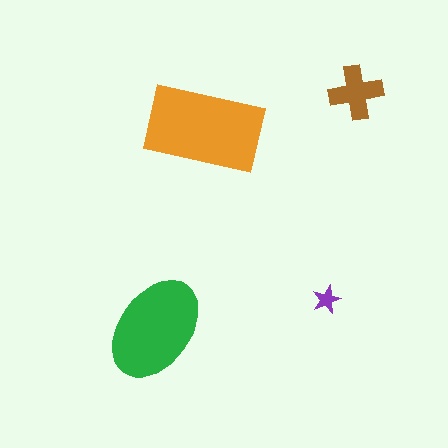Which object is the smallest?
The purple star.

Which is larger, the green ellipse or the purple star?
The green ellipse.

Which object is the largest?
The orange rectangle.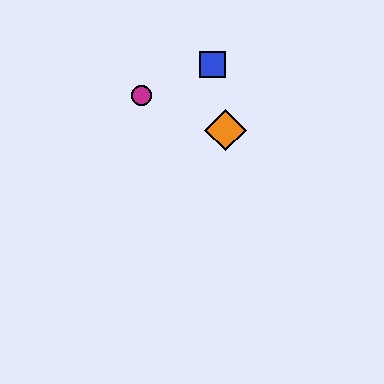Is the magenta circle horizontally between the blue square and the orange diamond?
No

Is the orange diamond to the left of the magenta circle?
No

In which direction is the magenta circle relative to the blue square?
The magenta circle is to the left of the blue square.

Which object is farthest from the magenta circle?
The orange diamond is farthest from the magenta circle.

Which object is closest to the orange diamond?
The blue square is closest to the orange diamond.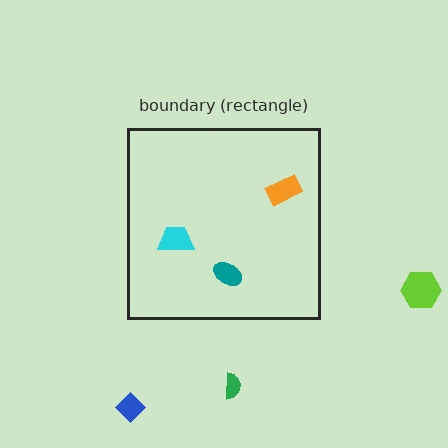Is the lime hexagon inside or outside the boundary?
Outside.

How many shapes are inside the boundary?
3 inside, 3 outside.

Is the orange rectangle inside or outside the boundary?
Inside.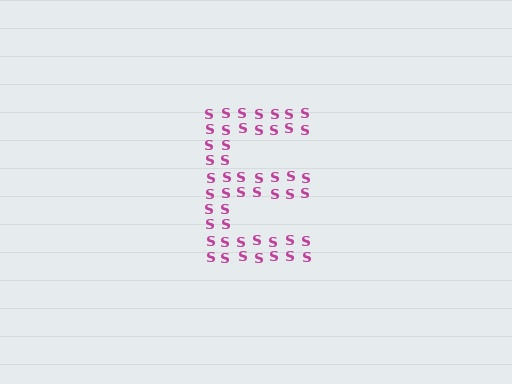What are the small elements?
The small elements are letter S's.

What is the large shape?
The large shape is the letter E.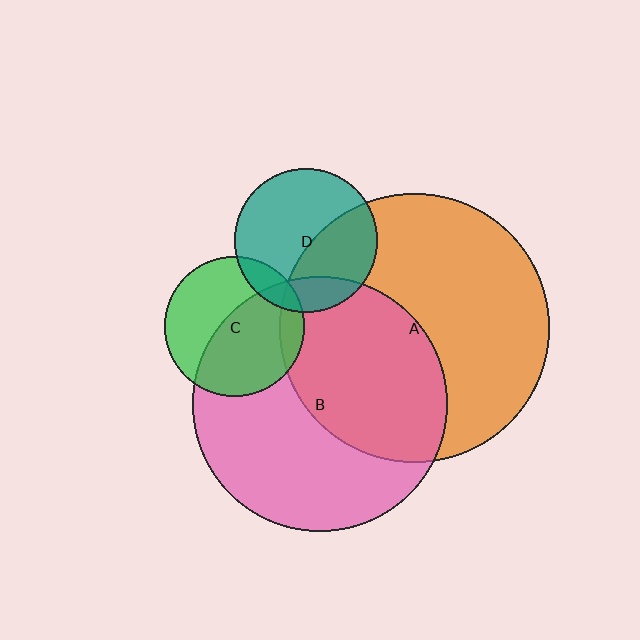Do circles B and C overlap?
Yes.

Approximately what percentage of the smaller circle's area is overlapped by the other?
Approximately 55%.